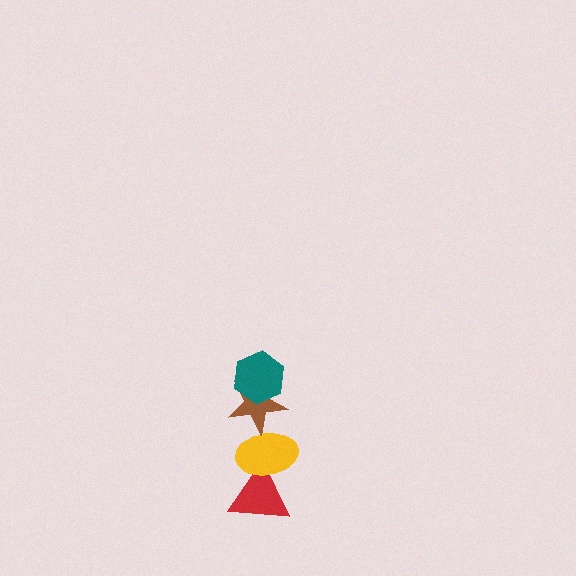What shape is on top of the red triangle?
The yellow ellipse is on top of the red triangle.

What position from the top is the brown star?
The brown star is 2nd from the top.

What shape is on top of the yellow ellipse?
The brown star is on top of the yellow ellipse.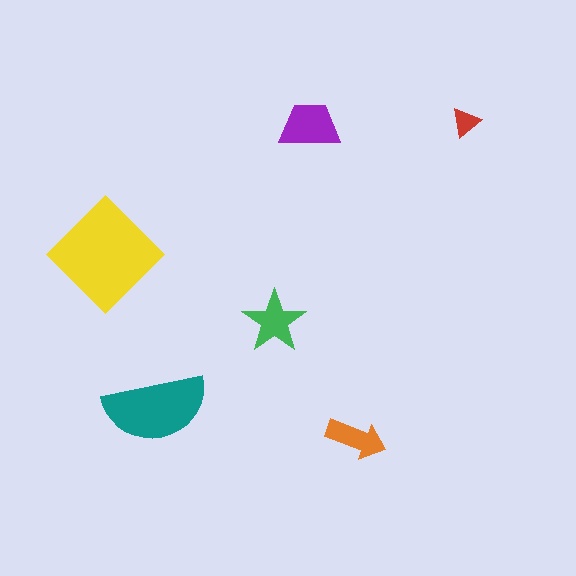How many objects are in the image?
There are 6 objects in the image.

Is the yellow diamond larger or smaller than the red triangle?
Larger.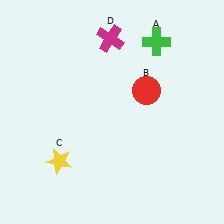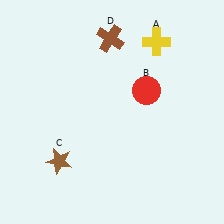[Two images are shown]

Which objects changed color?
A changed from green to yellow. C changed from yellow to brown. D changed from magenta to brown.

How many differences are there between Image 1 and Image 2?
There are 3 differences between the two images.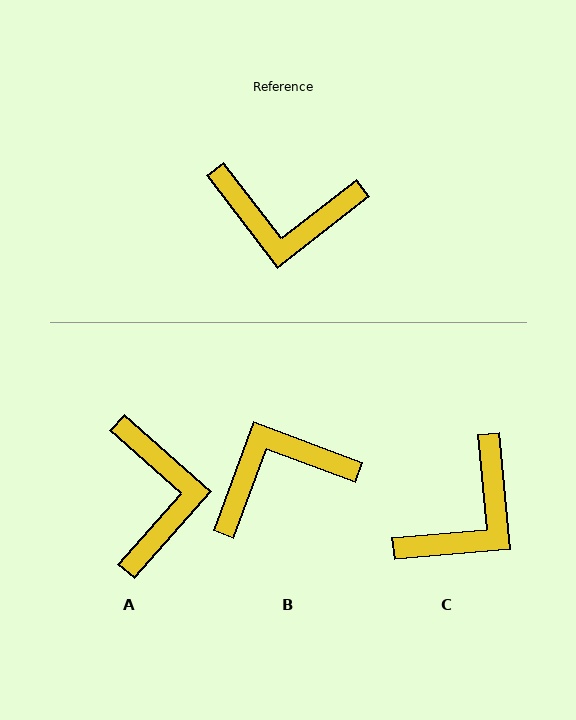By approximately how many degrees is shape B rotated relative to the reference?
Approximately 148 degrees clockwise.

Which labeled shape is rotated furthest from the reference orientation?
B, about 148 degrees away.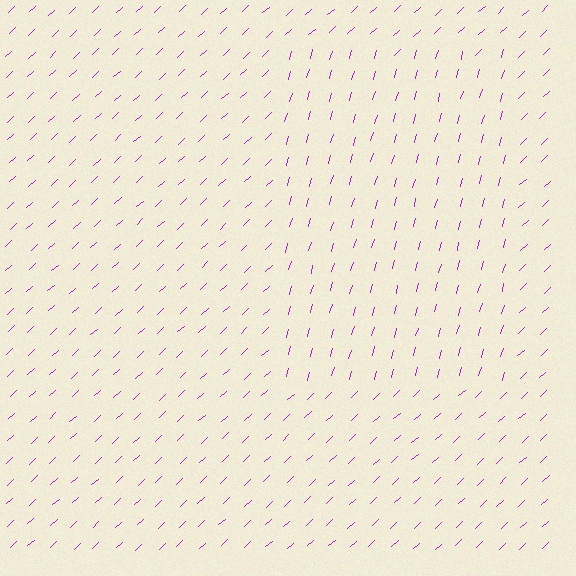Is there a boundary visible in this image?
Yes, there is a texture boundary formed by a change in line orientation.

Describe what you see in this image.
The image is filled with small purple line segments. A rectangle region in the image has lines oriented differently from the surrounding lines, creating a visible texture boundary.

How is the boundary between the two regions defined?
The boundary is defined purely by a change in line orientation (approximately 32 degrees difference). All lines are the same color and thickness.